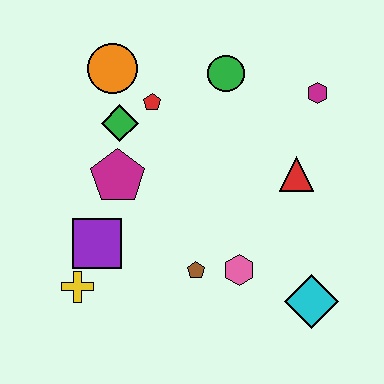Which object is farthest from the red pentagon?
The cyan diamond is farthest from the red pentagon.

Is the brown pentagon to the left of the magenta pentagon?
No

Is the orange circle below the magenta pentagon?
No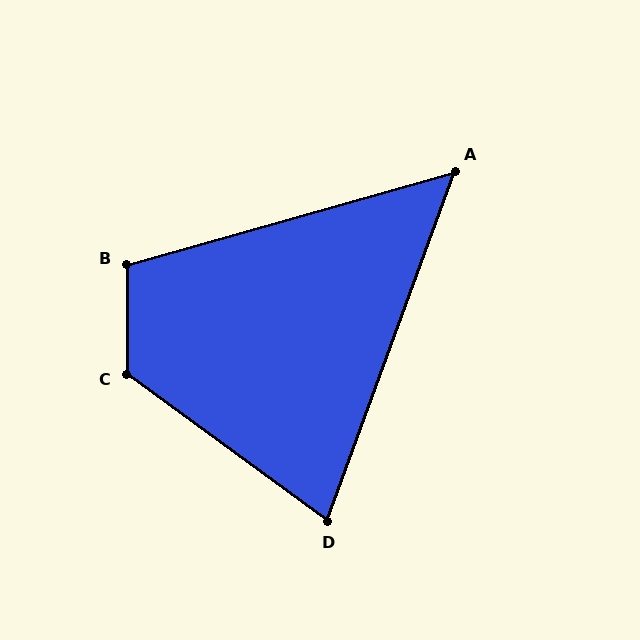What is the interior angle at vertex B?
Approximately 106 degrees (obtuse).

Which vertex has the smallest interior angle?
A, at approximately 54 degrees.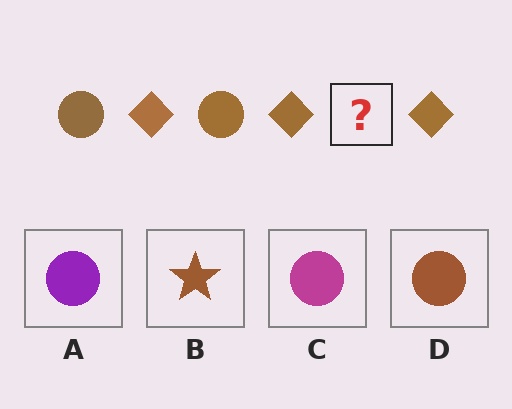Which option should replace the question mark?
Option D.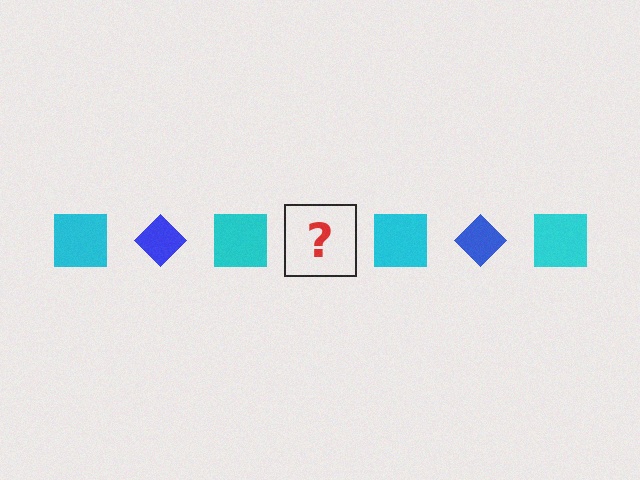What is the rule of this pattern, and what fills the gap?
The rule is that the pattern alternates between cyan square and blue diamond. The gap should be filled with a blue diamond.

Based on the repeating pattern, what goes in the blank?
The blank should be a blue diamond.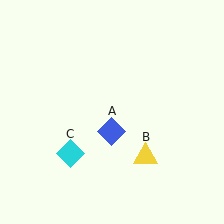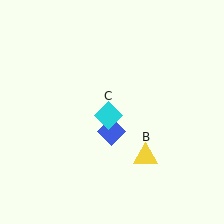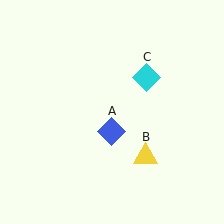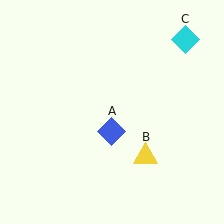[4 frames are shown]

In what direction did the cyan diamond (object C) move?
The cyan diamond (object C) moved up and to the right.